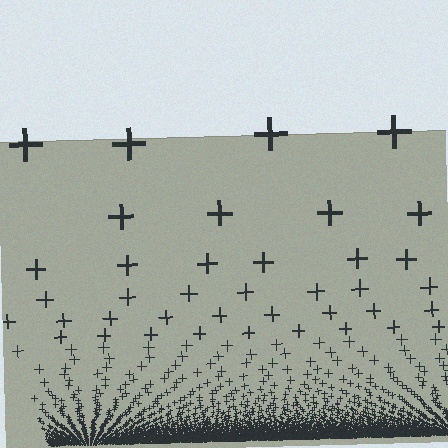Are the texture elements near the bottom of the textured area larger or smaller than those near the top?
Smaller. The gradient is inverted — elements near the bottom are smaller and denser.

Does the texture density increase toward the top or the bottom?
Density increases toward the bottom.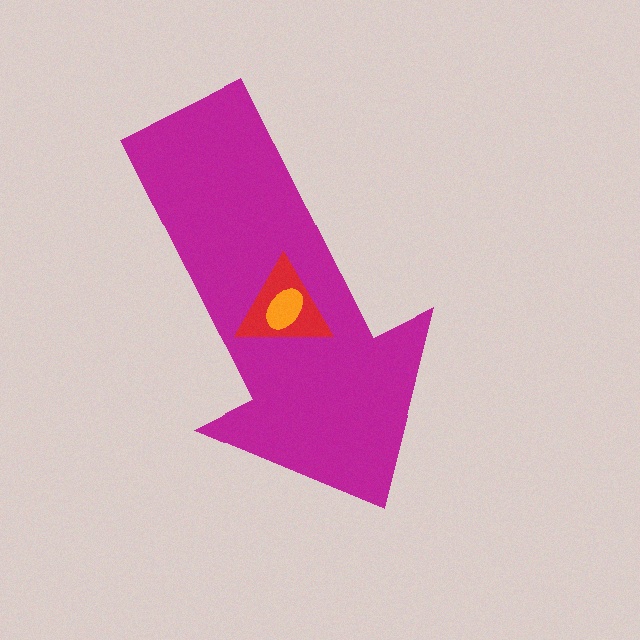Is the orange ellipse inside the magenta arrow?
Yes.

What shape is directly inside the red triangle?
The orange ellipse.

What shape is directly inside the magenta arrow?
The red triangle.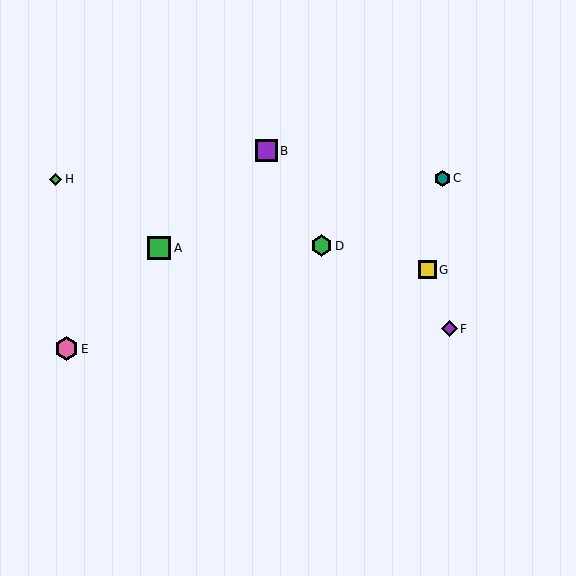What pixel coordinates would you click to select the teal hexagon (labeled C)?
Click at (442, 178) to select the teal hexagon C.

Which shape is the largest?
The pink hexagon (labeled E) is the largest.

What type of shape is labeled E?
Shape E is a pink hexagon.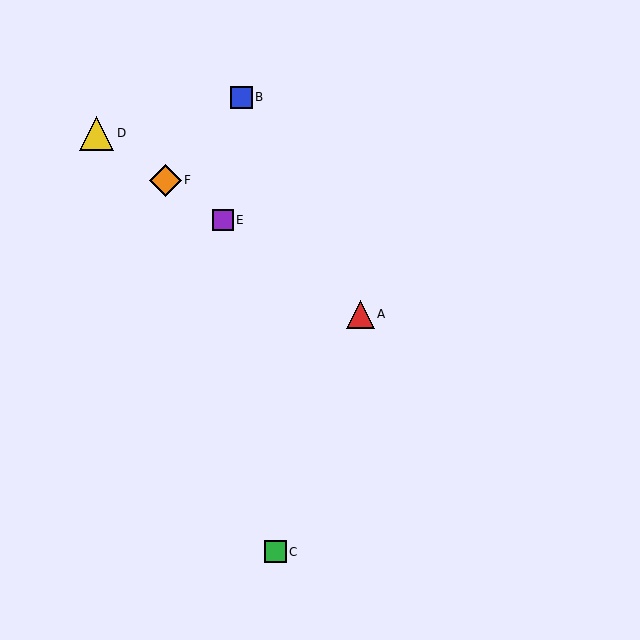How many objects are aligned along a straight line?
4 objects (A, D, E, F) are aligned along a straight line.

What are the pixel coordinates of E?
Object E is at (223, 220).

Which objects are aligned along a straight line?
Objects A, D, E, F are aligned along a straight line.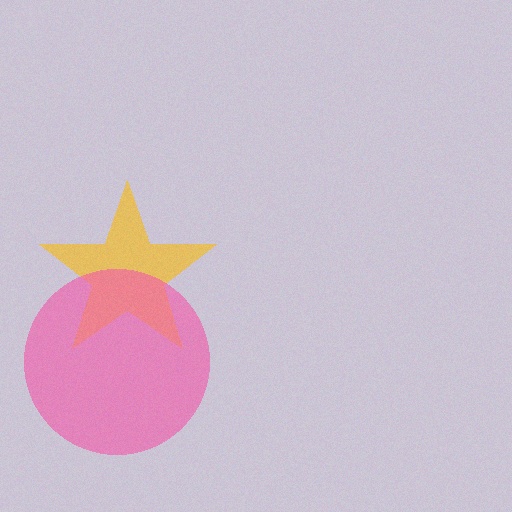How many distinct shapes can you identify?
There are 2 distinct shapes: a yellow star, a pink circle.